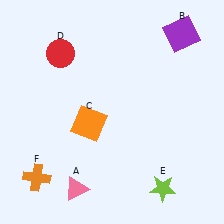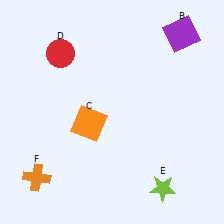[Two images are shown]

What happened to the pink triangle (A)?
The pink triangle (A) was removed in Image 2. It was in the bottom-left area of Image 1.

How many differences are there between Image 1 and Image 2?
There is 1 difference between the two images.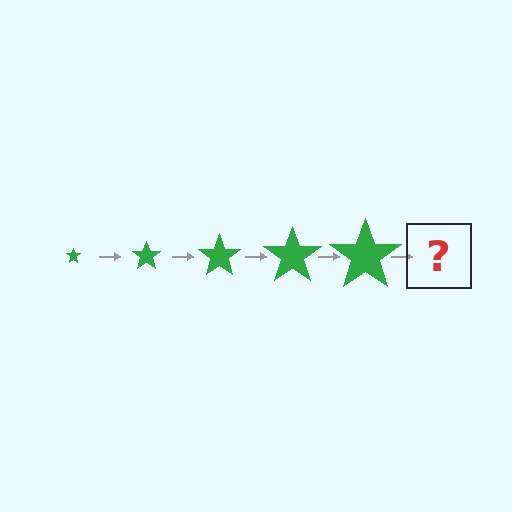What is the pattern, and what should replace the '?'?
The pattern is that the star gets progressively larger each step. The '?' should be a green star, larger than the previous one.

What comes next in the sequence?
The next element should be a green star, larger than the previous one.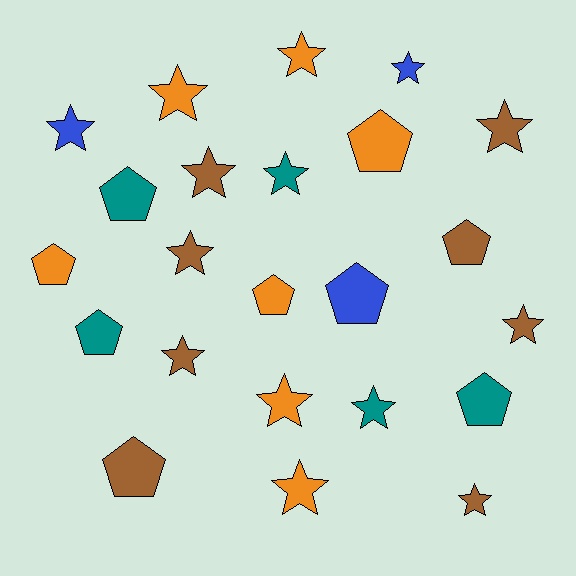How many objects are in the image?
There are 23 objects.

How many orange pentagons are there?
There are 3 orange pentagons.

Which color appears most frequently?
Brown, with 8 objects.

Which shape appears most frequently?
Star, with 14 objects.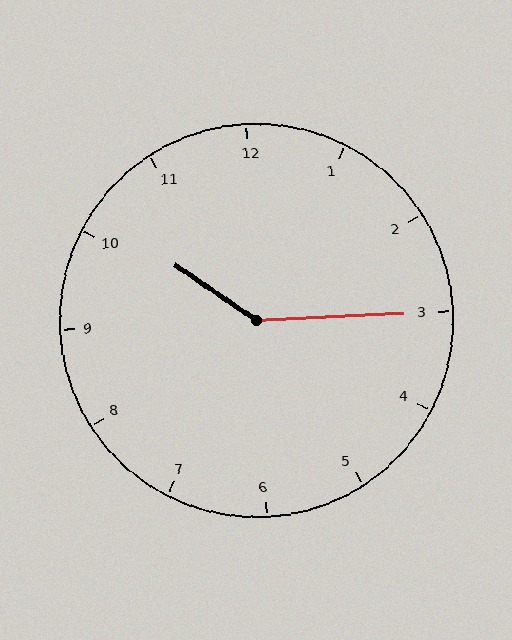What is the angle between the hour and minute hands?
Approximately 142 degrees.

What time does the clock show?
10:15.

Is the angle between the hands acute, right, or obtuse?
It is obtuse.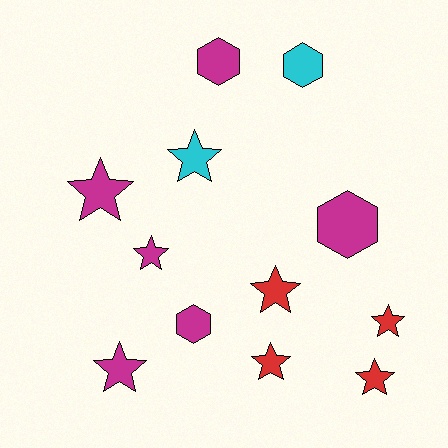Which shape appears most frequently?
Star, with 8 objects.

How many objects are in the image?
There are 12 objects.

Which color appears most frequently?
Magenta, with 6 objects.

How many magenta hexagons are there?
There are 3 magenta hexagons.